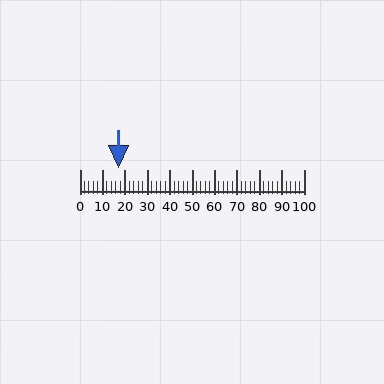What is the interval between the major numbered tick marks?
The major tick marks are spaced 10 units apart.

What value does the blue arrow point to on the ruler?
The blue arrow points to approximately 17.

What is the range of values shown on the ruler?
The ruler shows values from 0 to 100.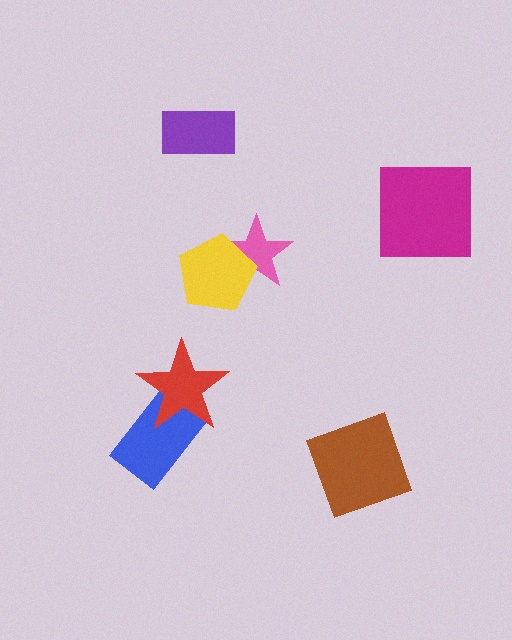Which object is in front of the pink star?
The yellow pentagon is in front of the pink star.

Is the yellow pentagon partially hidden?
No, no other shape covers it.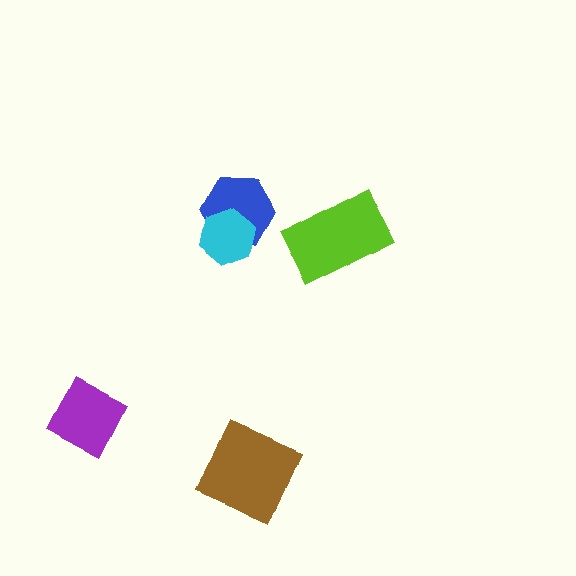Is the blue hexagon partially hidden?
Yes, it is partially covered by another shape.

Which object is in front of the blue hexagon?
The cyan hexagon is in front of the blue hexagon.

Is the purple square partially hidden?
No, no other shape covers it.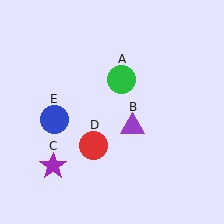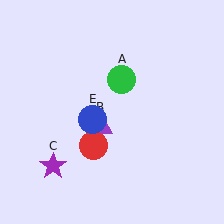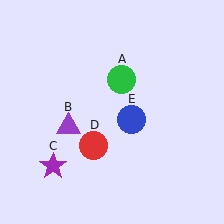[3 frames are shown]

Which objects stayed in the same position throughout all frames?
Green circle (object A) and purple star (object C) and red circle (object D) remained stationary.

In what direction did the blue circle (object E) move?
The blue circle (object E) moved right.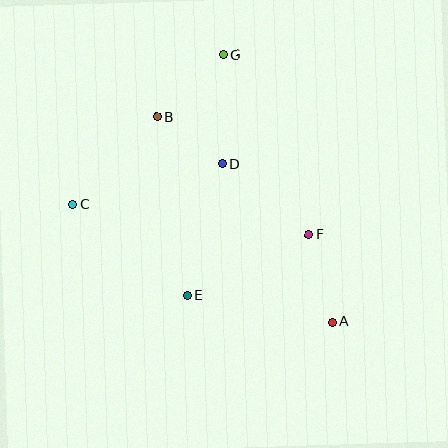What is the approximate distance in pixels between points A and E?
The distance between A and E is approximately 147 pixels.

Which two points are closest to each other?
Points B and D are closest to each other.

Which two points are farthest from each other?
Points A and G are farthest from each other.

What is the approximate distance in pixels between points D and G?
The distance between D and G is approximately 109 pixels.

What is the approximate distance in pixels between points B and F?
The distance between B and F is approximately 192 pixels.